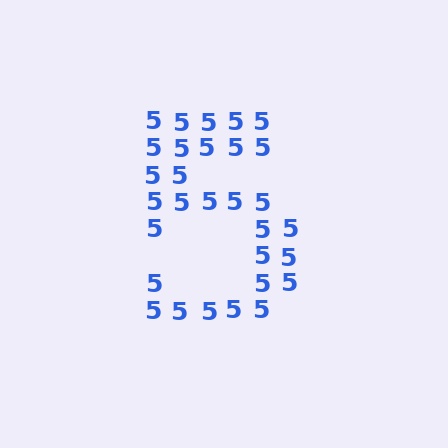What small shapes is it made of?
It is made of small digit 5's.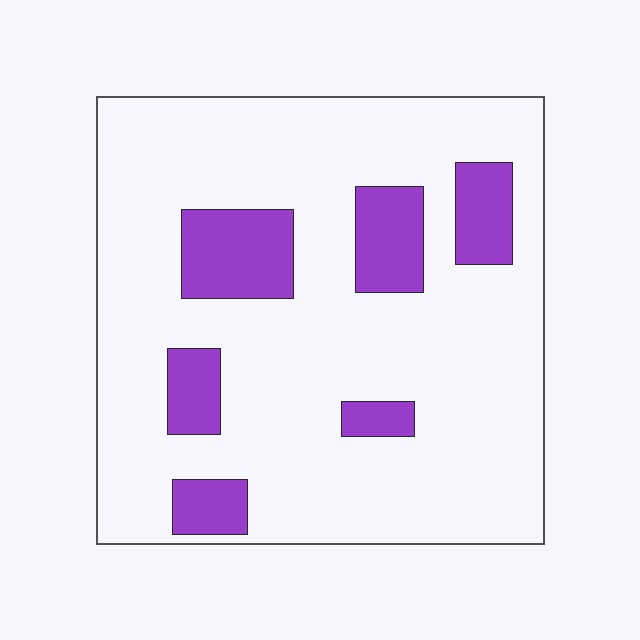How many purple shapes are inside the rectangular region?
6.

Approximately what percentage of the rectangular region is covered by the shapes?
Approximately 15%.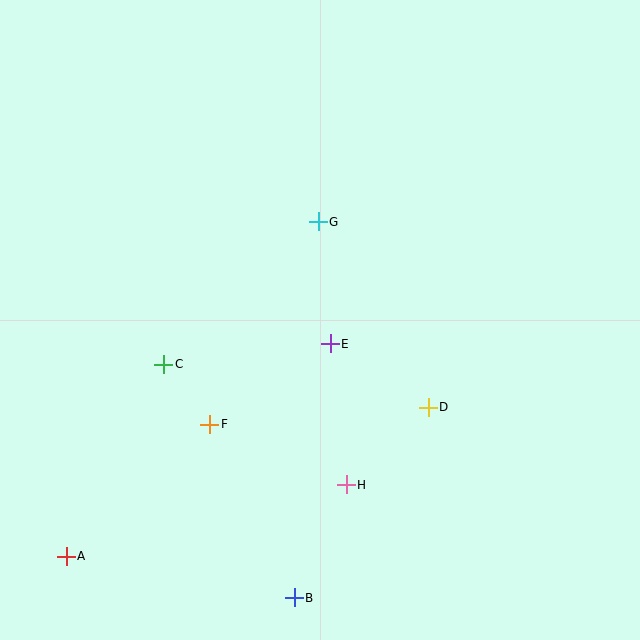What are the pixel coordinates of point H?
Point H is at (346, 485).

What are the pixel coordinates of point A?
Point A is at (66, 556).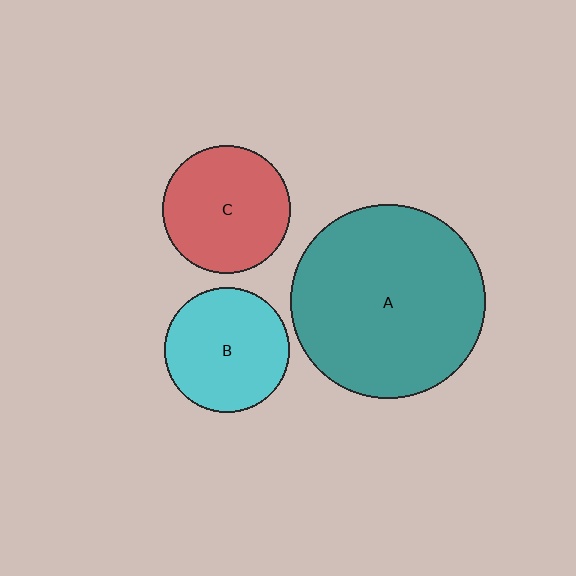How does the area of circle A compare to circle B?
Approximately 2.4 times.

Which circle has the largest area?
Circle A (teal).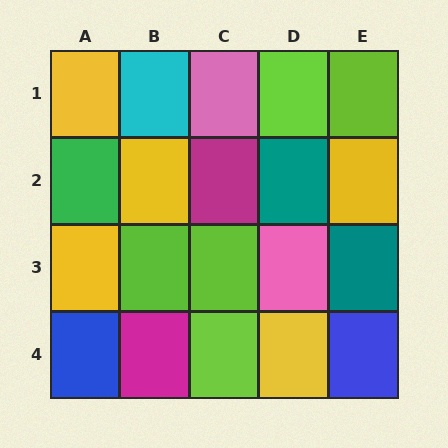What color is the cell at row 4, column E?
Blue.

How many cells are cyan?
1 cell is cyan.